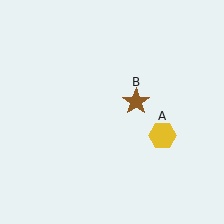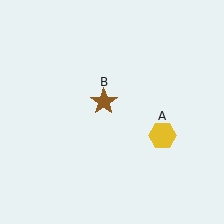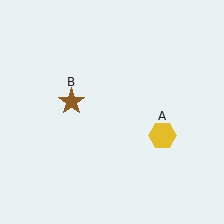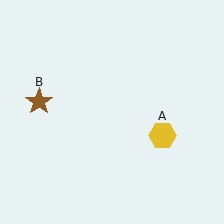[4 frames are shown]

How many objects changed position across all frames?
1 object changed position: brown star (object B).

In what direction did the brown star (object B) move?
The brown star (object B) moved left.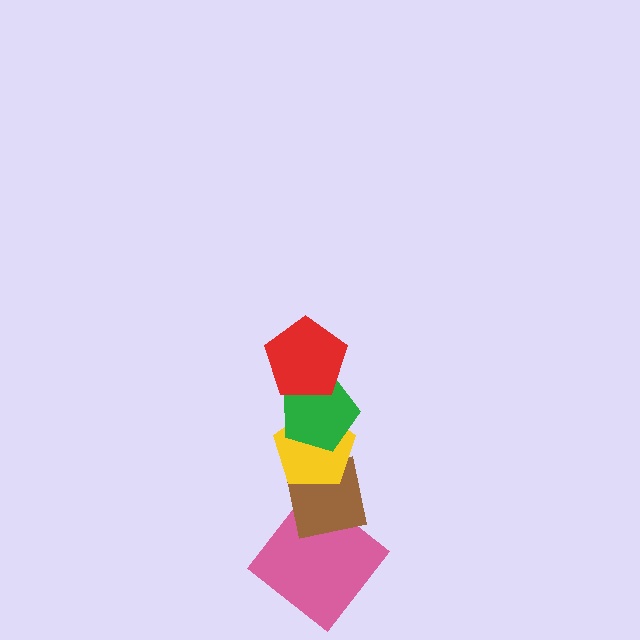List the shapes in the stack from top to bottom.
From top to bottom: the red pentagon, the green pentagon, the yellow pentagon, the brown square, the pink diamond.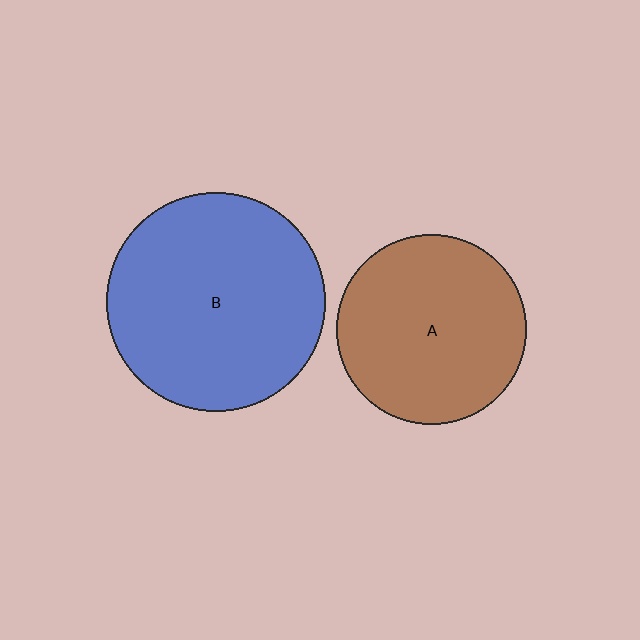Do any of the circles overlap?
No, none of the circles overlap.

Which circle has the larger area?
Circle B (blue).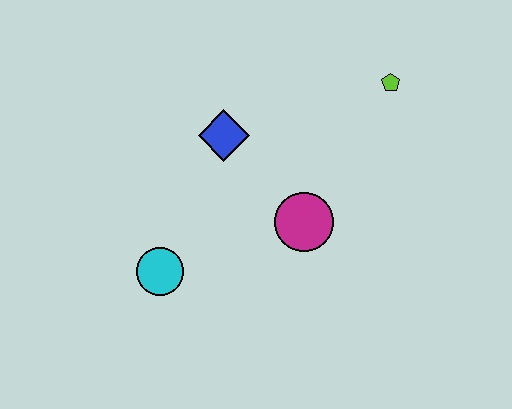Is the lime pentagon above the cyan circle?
Yes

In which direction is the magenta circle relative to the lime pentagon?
The magenta circle is below the lime pentagon.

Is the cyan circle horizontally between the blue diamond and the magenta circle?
No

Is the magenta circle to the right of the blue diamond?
Yes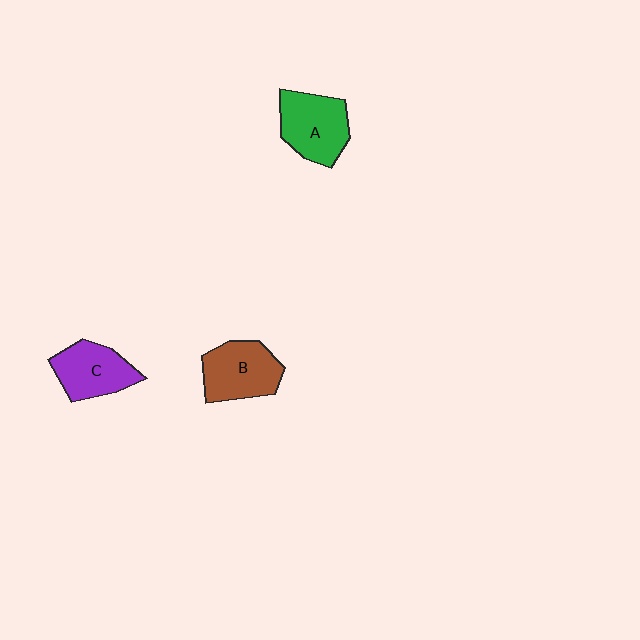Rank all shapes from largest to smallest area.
From largest to smallest: A (green), B (brown), C (purple).